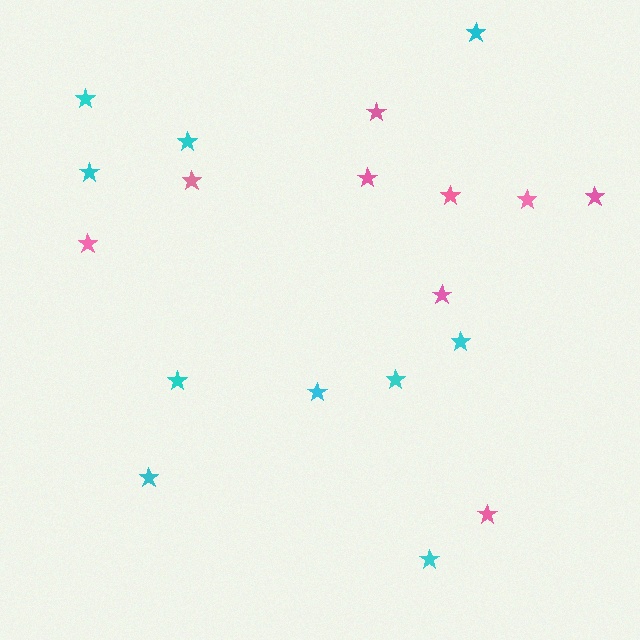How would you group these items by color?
There are 2 groups: one group of pink stars (9) and one group of cyan stars (10).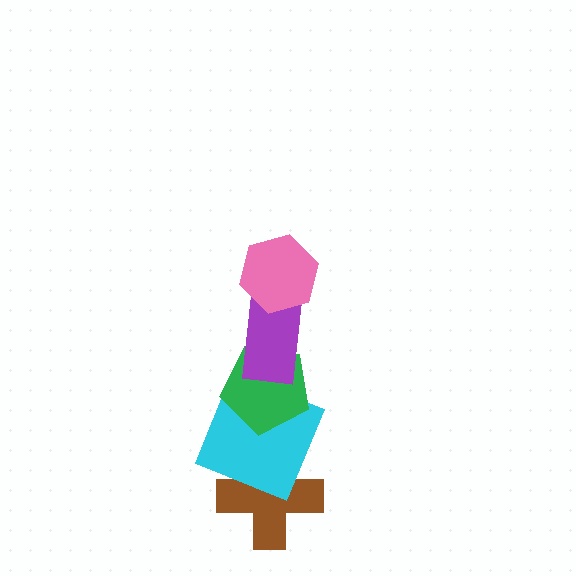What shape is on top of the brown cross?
The cyan square is on top of the brown cross.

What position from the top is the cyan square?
The cyan square is 4th from the top.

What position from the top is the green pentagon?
The green pentagon is 3rd from the top.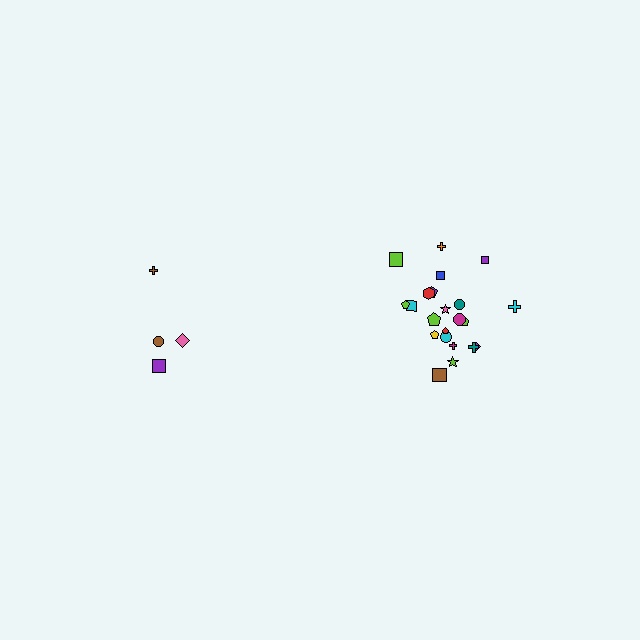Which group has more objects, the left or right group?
The right group.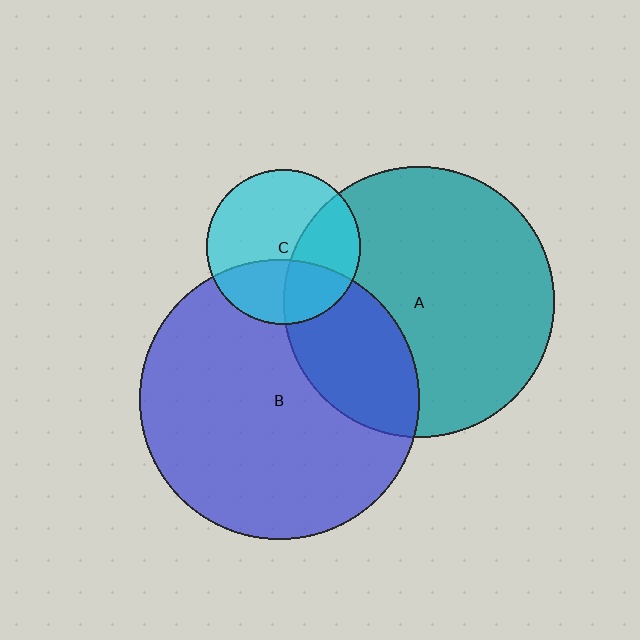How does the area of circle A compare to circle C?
Approximately 3.1 times.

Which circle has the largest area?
Circle B (blue).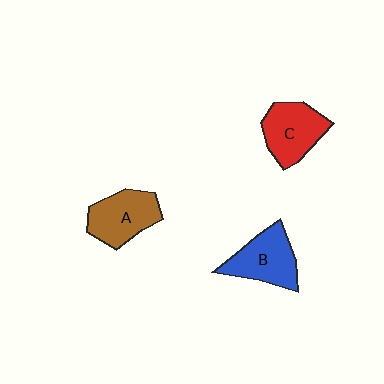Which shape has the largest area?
Shape B (blue).